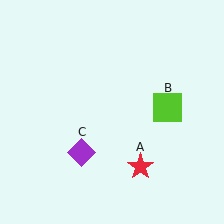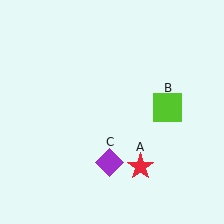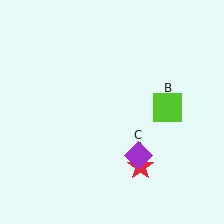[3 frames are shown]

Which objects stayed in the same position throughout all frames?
Red star (object A) and lime square (object B) remained stationary.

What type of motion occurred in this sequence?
The purple diamond (object C) rotated counterclockwise around the center of the scene.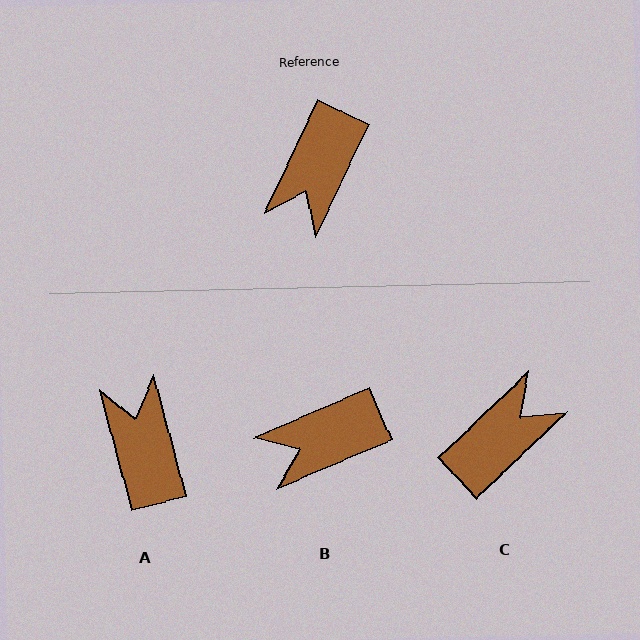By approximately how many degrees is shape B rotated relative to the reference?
Approximately 41 degrees clockwise.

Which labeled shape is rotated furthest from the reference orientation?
C, about 159 degrees away.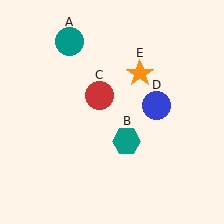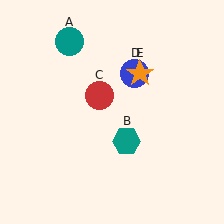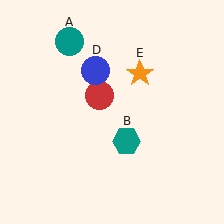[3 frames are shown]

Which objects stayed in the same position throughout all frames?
Teal circle (object A) and teal hexagon (object B) and red circle (object C) and orange star (object E) remained stationary.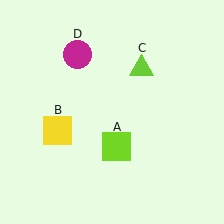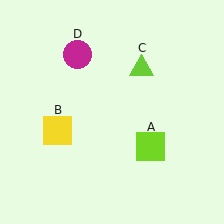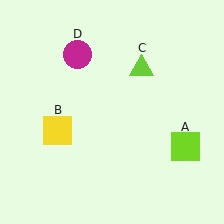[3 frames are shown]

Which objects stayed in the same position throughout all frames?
Yellow square (object B) and lime triangle (object C) and magenta circle (object D) remained stationary.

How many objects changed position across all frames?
1 object changed position: lime square (object A).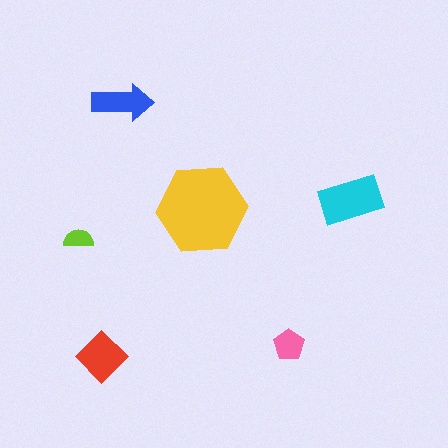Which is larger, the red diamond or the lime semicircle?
The red diamond.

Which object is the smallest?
The lime semicircle.